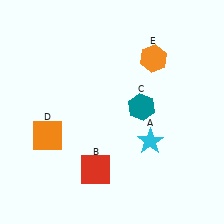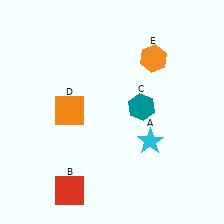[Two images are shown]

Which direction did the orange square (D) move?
The orange square (D) moved up.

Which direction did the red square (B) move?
The red square (B) moved left.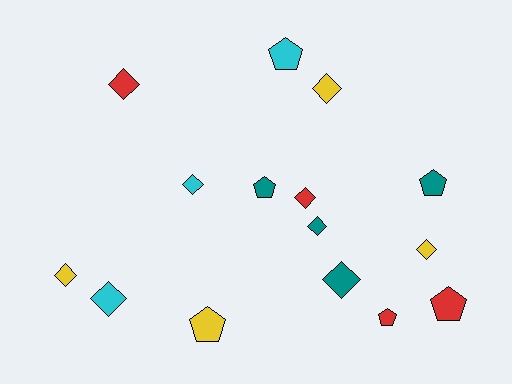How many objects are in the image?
There are 15 objects.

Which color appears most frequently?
Teal, with 4 objects.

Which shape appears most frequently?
Diamond, with 9 objects.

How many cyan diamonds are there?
There are 2 cyan diamonds.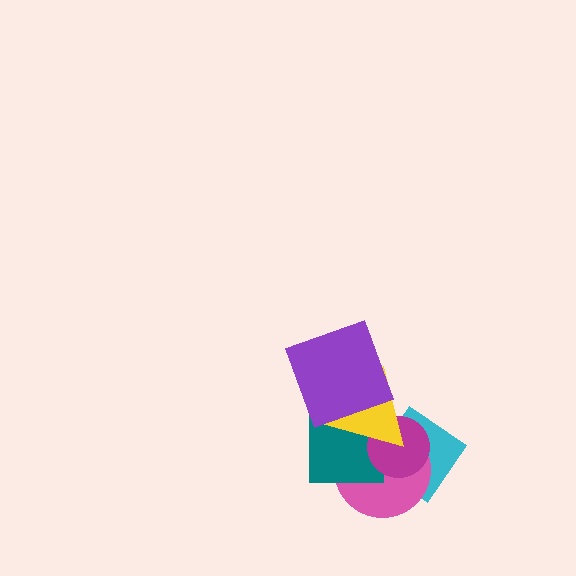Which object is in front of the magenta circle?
The yellow triangle is in front of the magenta circle.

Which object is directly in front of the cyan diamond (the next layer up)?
The pink circle is directly in front of the cyan diamond.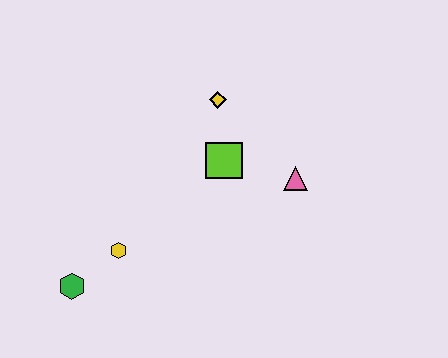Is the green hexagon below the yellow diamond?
Yes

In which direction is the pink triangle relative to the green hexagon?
The pink triangle is to the right of the green hexagon.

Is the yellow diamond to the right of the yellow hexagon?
Yes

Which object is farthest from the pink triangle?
The green hexagon is farthest from the pink triangle.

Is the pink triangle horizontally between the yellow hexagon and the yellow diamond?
No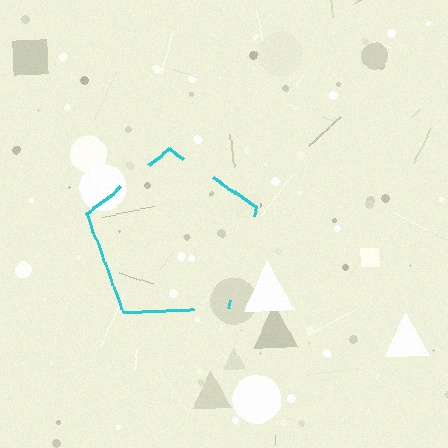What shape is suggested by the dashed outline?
The dashed outline suggests a pentagon.